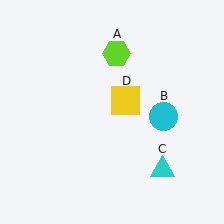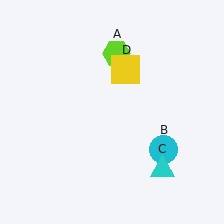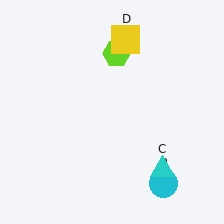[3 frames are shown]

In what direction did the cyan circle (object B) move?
The cyan circle (object B) moved down.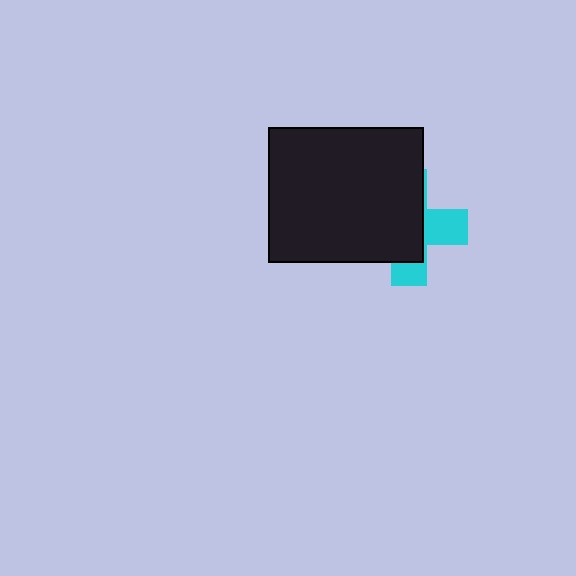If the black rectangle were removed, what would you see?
You would see the complete cyan cross.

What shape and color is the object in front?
The object in front is a black rectangle.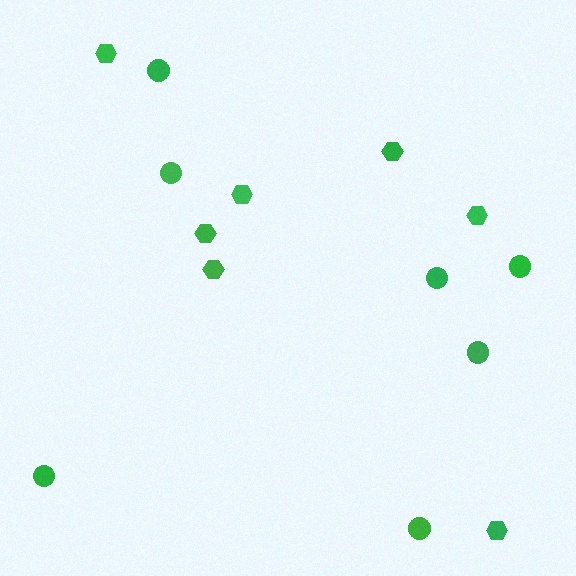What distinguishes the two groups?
There are 2 groups: one group of circles (7) and one group of hexagons (7).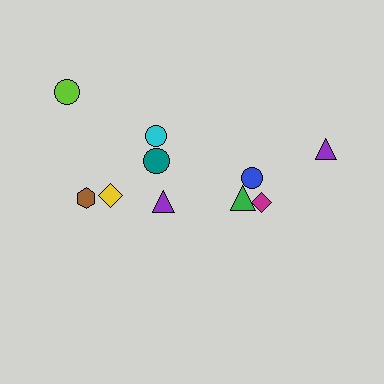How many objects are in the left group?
There are 6 objects.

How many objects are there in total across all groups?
There are 10 objects.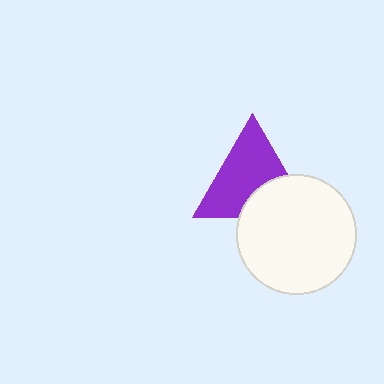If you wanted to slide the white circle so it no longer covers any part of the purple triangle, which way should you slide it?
Slide it down — that is the most direct way to separate the two shapes.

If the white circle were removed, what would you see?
You would see the complete purple triangle.